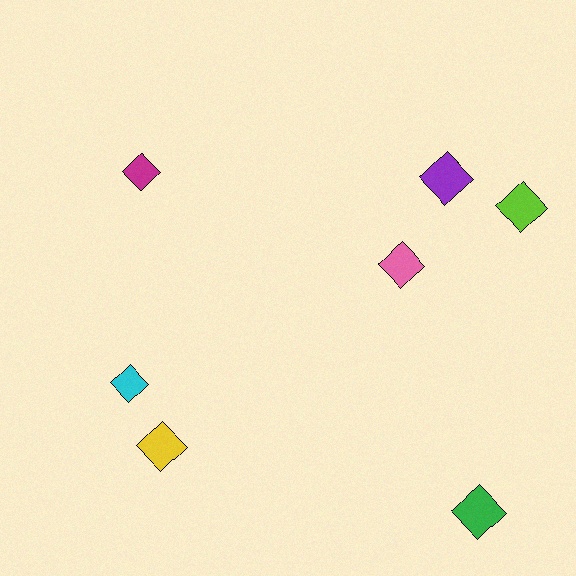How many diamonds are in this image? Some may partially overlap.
There are 7 diamonds.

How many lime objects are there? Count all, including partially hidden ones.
There is 1 lime object.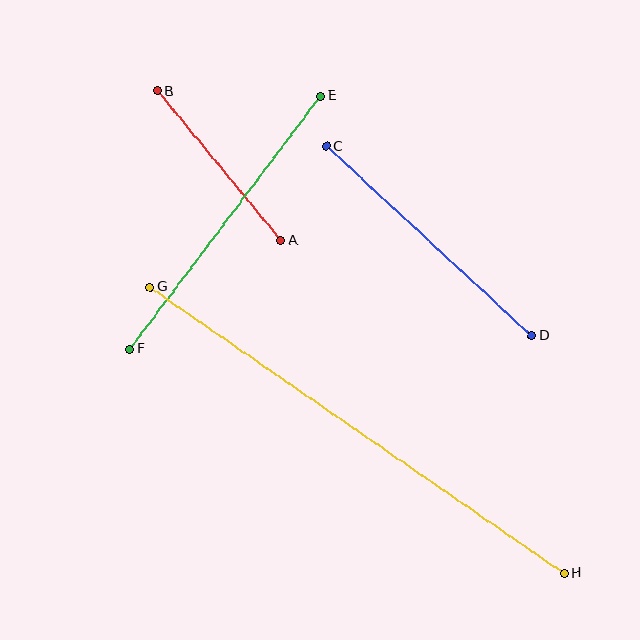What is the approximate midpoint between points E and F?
The midpoint is at approximately (225, 223) pixels.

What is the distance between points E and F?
The distance is approximately 317 pixels.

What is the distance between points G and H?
The distance is approximately 504 pixels.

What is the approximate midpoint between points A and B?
The midpoint is at approximately (219, 166) pixels.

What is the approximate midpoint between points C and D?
The midpoint is at approximately (429, 241) pixels.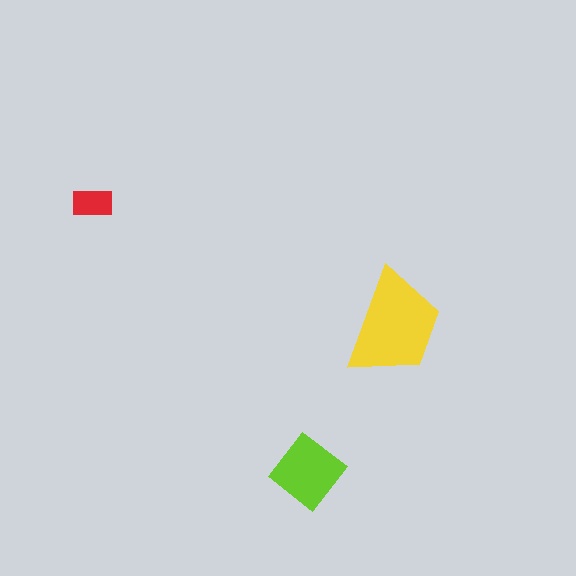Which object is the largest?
The yellow trapezoid.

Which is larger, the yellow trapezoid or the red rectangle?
The yellow trapezoid.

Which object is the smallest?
The red rectangle.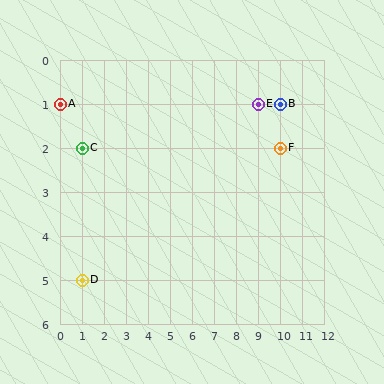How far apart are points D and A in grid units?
Points D and A are 1 column and 4 rows apart (about 4.1 grid units diagonally).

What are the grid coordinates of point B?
Point B is at grid coordinates (10, 1).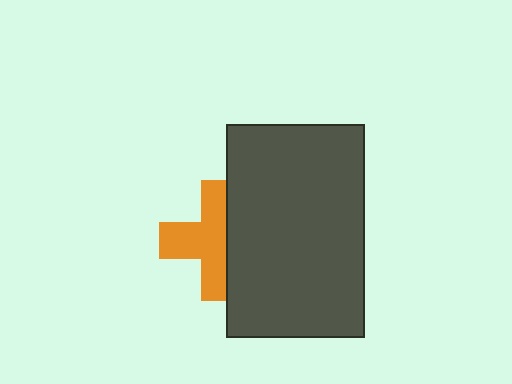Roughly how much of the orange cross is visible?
About half of it is visible (roughly 60%).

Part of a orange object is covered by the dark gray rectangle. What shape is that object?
It is a cross.